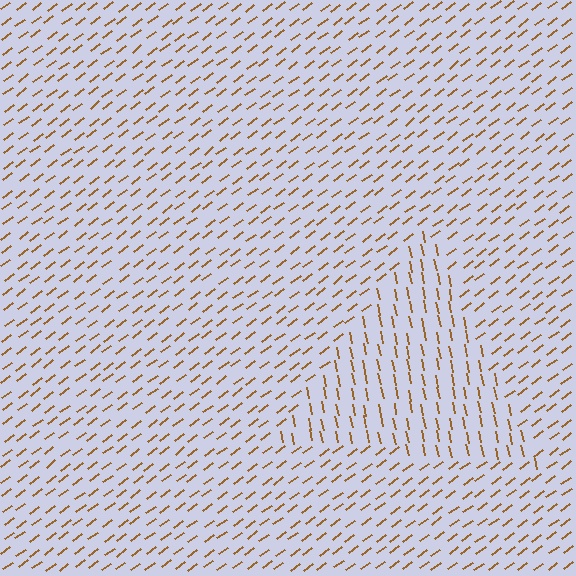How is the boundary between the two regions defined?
The boundary is defined purely by a change in line orientation (approximately 66 degrees difference). All lines are the same color and thickness.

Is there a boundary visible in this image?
Yes, there is a texture boundary formed by a change in line orientation.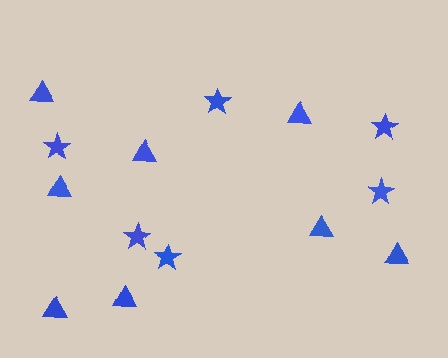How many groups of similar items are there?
There are 2 groups: one group of stars (6) and one group of triangles (8).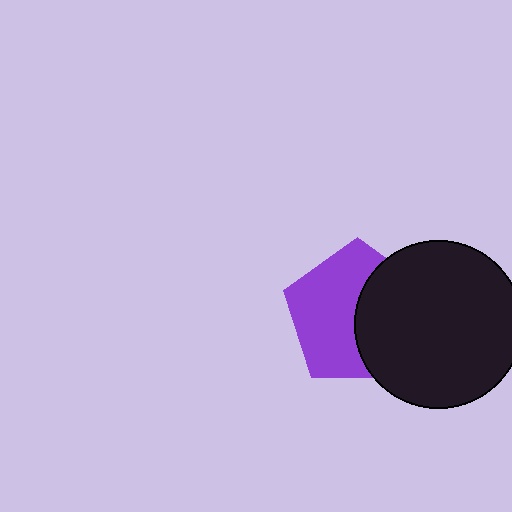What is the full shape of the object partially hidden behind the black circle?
The partially hidden object is a purple pentagon.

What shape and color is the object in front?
The object in front is a black circle.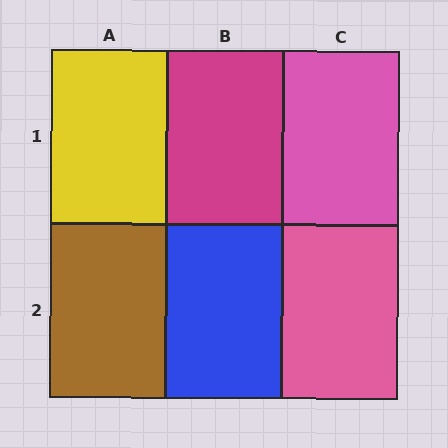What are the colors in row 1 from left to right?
Yellow, magenta, pink.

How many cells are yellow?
1 cell is yellow.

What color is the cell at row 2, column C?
Pink.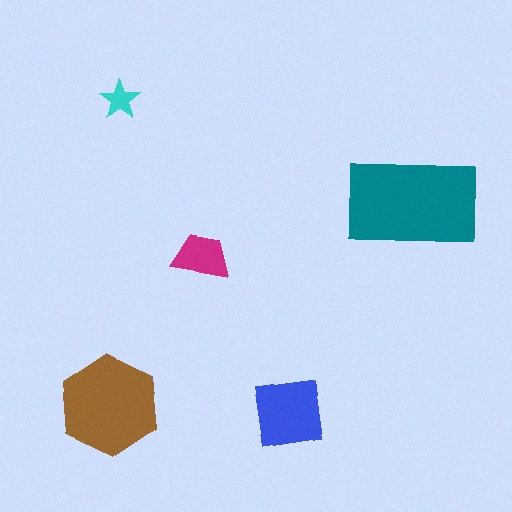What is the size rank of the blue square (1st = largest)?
3rd.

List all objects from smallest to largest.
The cyan star, the magenta trapezoid, the blue square, the brown hexagon, the teal rectangle.